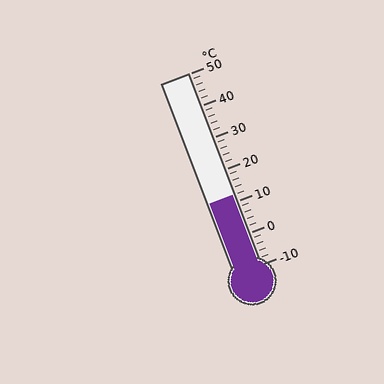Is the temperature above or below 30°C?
The temperature is below 30°C.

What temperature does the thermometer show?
The thermometer shows approximately 12°C.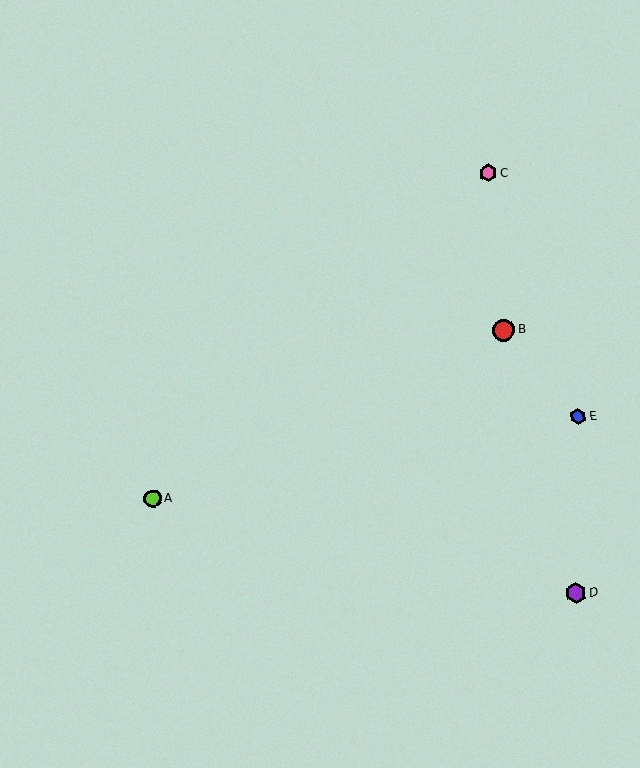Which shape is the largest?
The red circle (labeled B) is the largest.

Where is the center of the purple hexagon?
The center of the purple hexagon is at (576, 593).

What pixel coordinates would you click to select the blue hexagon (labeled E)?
Click at (578, 417) to select the blue hexagon E.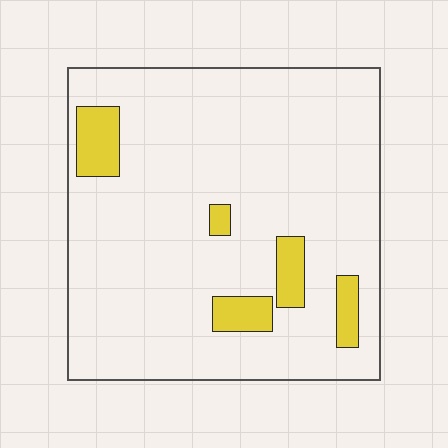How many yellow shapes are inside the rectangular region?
5.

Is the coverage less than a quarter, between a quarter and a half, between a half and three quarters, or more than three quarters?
Less than a quarter.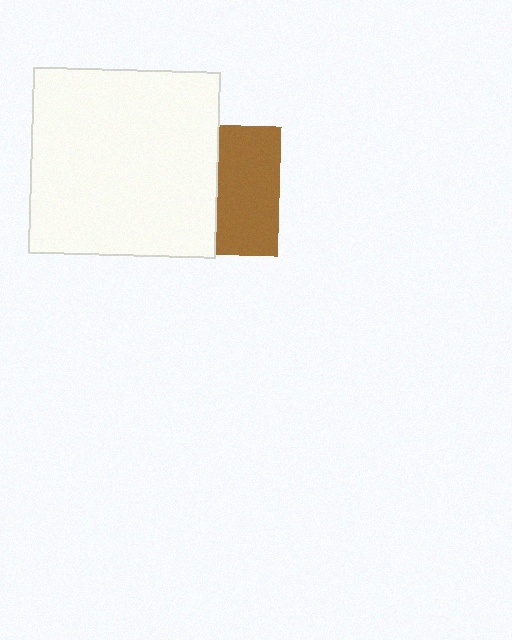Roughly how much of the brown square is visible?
About half of it is visible (roughly 48%).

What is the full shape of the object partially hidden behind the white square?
The partially hidden object is a brown square.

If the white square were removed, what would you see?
You would see the complete brown square.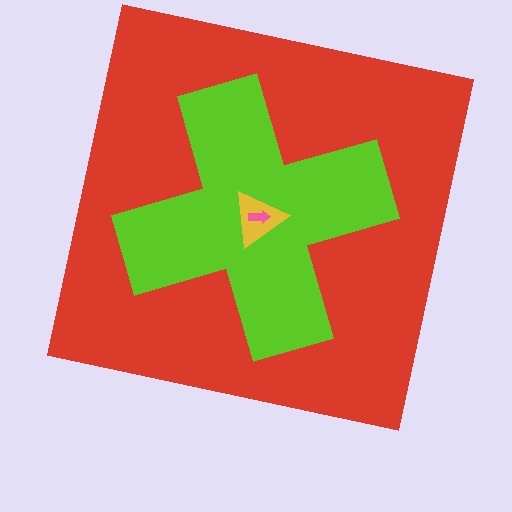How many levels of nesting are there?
4.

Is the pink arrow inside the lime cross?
Yes.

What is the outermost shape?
The red square.